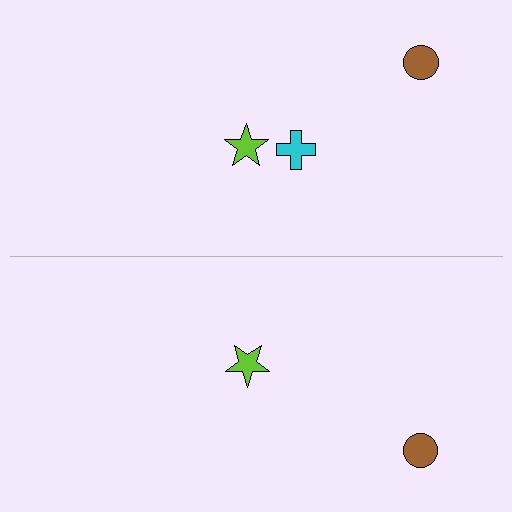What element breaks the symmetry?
A cyan cross is missing from the bottom side.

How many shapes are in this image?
There are 5 shapes in this image.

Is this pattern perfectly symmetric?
No, the pattern is not perfectly symmetric. A cyan cross is missing from the bottom side.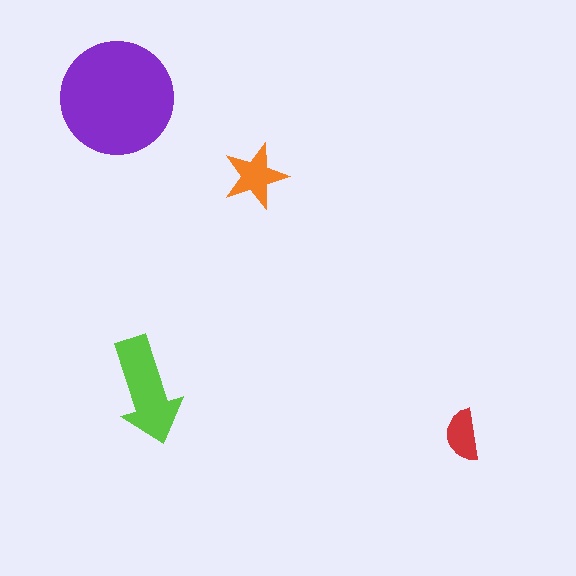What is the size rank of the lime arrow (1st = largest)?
2nd.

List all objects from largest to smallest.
The purple circle, the lime arrow, the orange star, the red semicircle.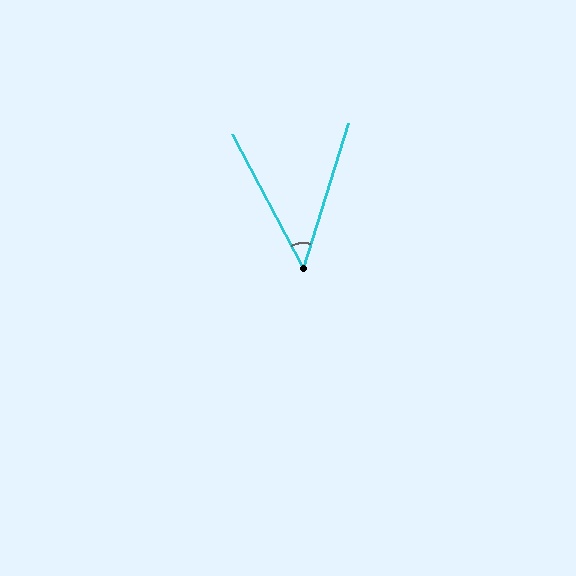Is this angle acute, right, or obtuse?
It is acute.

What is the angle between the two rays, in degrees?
Approximately 45 degrees.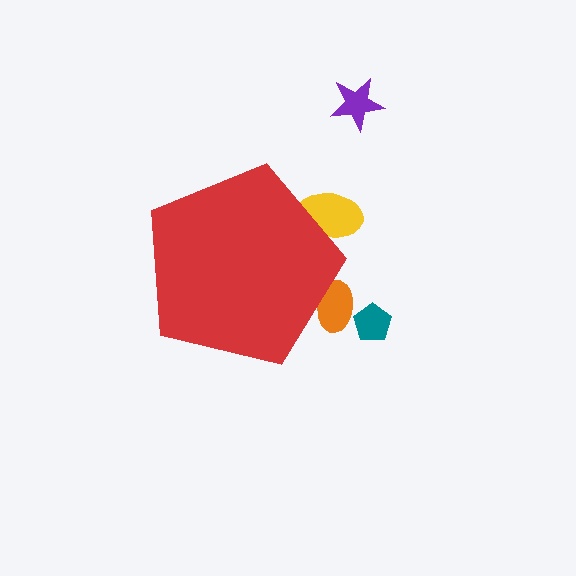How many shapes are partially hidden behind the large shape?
2 shapes are partially hidden.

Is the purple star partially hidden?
No, the purple star is fully visible.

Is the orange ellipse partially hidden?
Yes, the orange ellipse is partially hidden behind the red pentagon.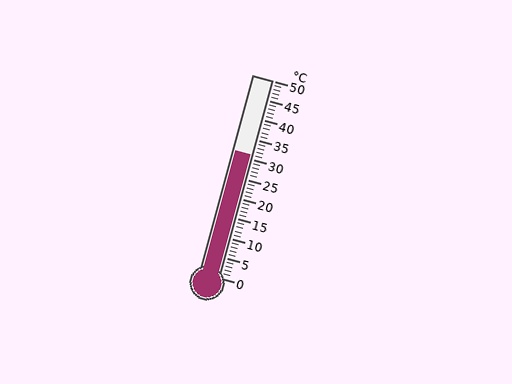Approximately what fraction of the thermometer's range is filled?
The thermometer is filled to approximately 60% of its range.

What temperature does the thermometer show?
The thermometer shows approximately 31°C.